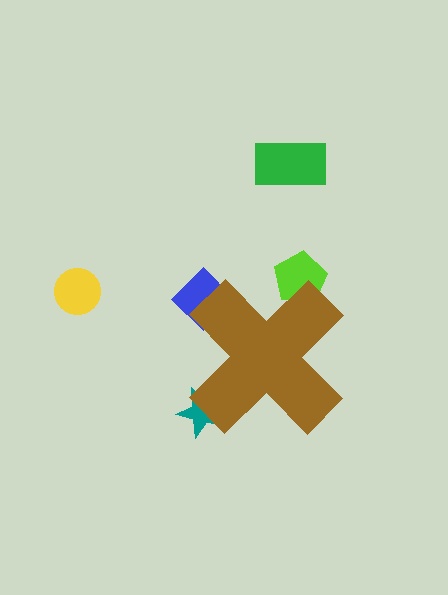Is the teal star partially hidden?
Yes, the teal star is partially hidden behind the brown cross.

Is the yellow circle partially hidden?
No, the yellow circle is fully visible.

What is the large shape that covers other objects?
A brown cross.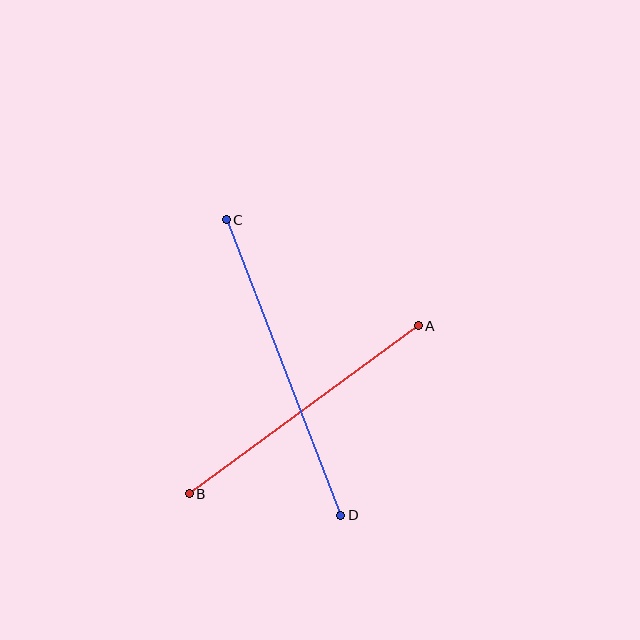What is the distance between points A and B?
The distance is approximately 284 pixels.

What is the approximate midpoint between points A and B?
The midpoint is at approximately (304, 410) pixels.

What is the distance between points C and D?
The distance is approximately 317 pixels.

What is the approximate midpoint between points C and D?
The midpoint is at approximately (283, 368) pixels.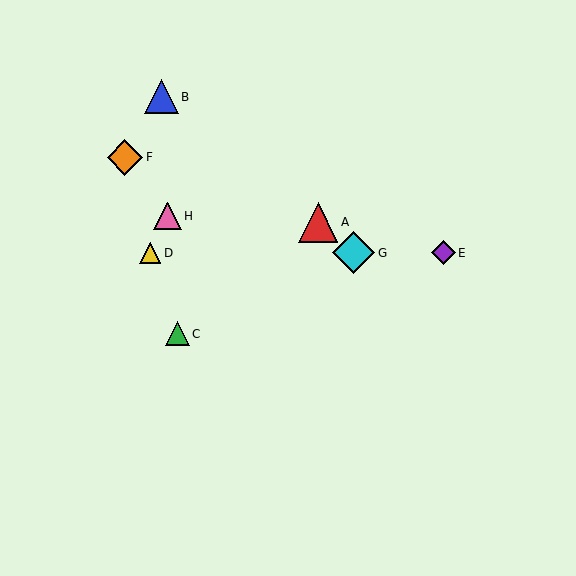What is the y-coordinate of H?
Object H is at y≈216.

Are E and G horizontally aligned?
Yes, both are at y≈253.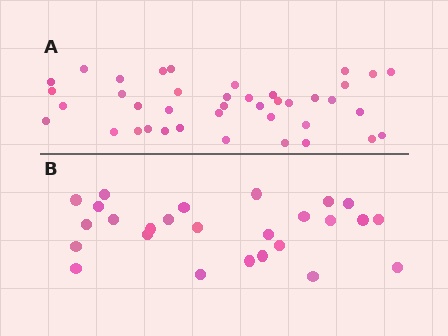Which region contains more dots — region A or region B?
Region A (the top region) has more dots.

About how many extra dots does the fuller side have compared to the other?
Region A has approximately 15 more dots than region B.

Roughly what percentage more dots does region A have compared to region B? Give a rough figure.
About 55% more.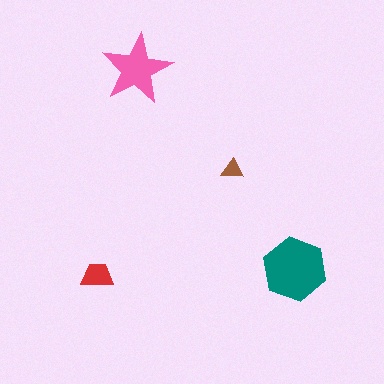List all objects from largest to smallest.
The teal hexagon, the pink star, the red trapezoid, the brown triangle.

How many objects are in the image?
There are 4 objects in the image.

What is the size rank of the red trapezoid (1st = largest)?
3rd.